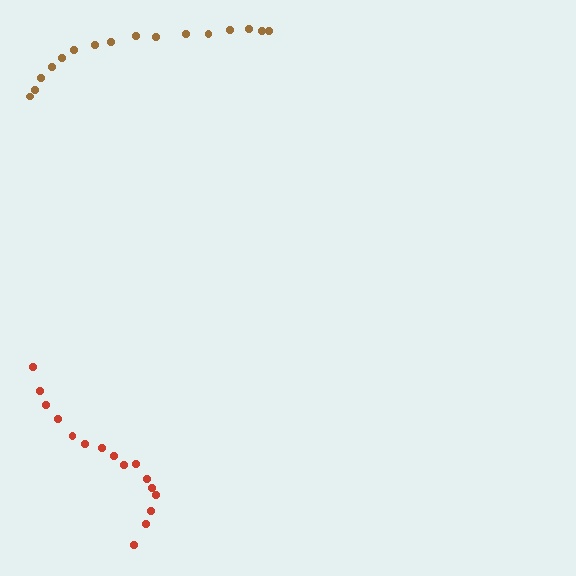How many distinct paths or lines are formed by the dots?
There are 2 distinct paths.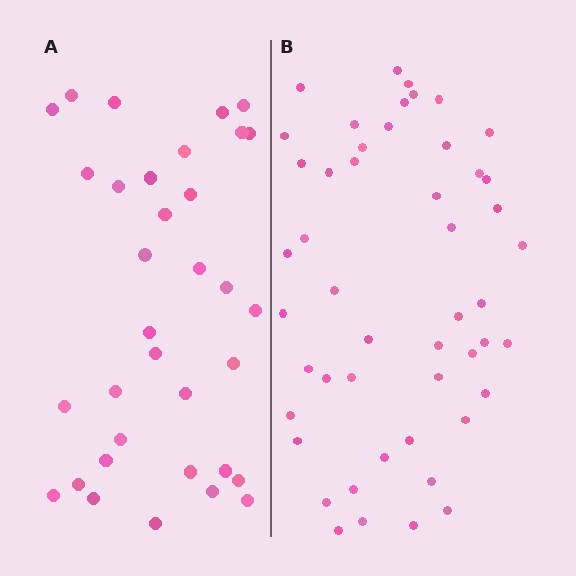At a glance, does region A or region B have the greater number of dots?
Region B (the right region) has more dots.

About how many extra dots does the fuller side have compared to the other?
Region B has approximately 15 more dots than region A.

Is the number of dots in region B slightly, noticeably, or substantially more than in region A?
Region B has noticeably more, but not dramatically so. The ratio is roughly 1.4 to 1.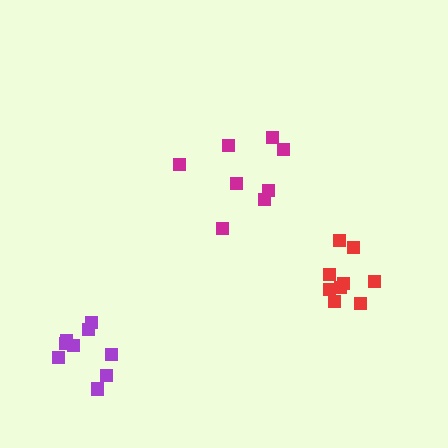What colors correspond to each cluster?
The clusters are colored: magenta, red, purple.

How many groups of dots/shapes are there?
There are 3 groups.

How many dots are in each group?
Group 1: 8 dots, Group 2: 9 dots, Group 3: 9 dots (26 total).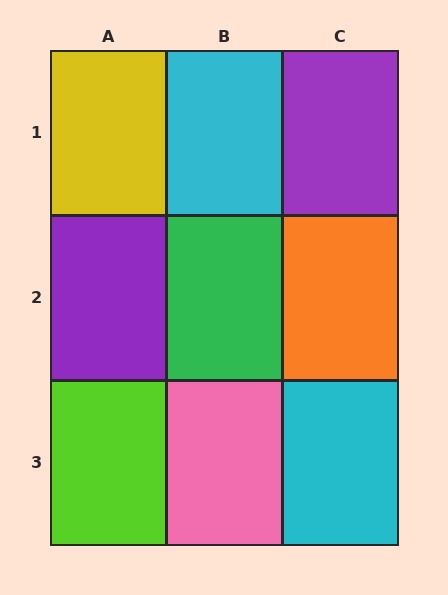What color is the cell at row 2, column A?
Purple.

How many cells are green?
1 cell is green.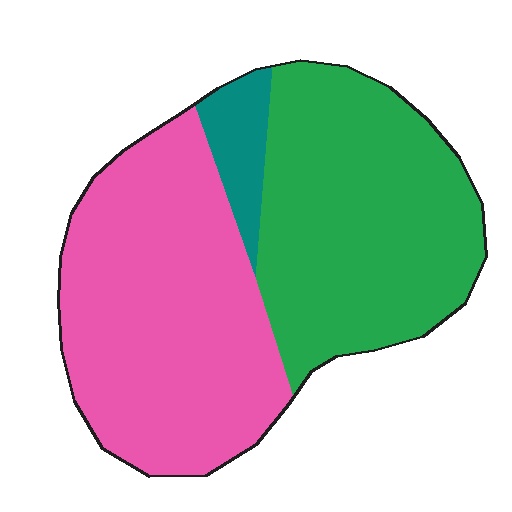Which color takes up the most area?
Pink, at roughly 50%.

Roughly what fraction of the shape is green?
Green covers 44% of the shape.